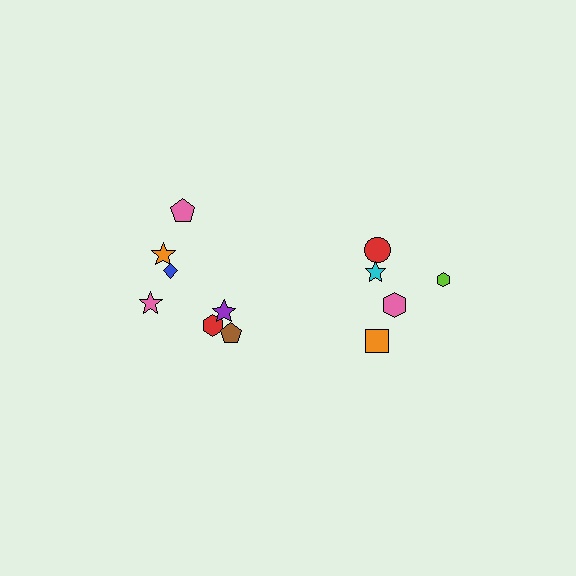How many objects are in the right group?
There are 5 objects.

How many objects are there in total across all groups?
There are 12 objects.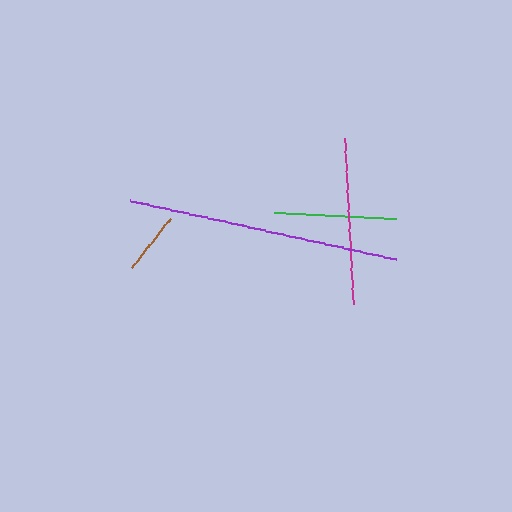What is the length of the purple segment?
The purple segment is approximately 273 pixels long.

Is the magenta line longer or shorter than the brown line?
The magenta line is longer than the brown line.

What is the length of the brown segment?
The brown segment is approximately 62 pixels long.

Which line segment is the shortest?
The brown line is the shortest at approximately 62 pixels.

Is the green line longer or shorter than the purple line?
The purple line is longer than the green line.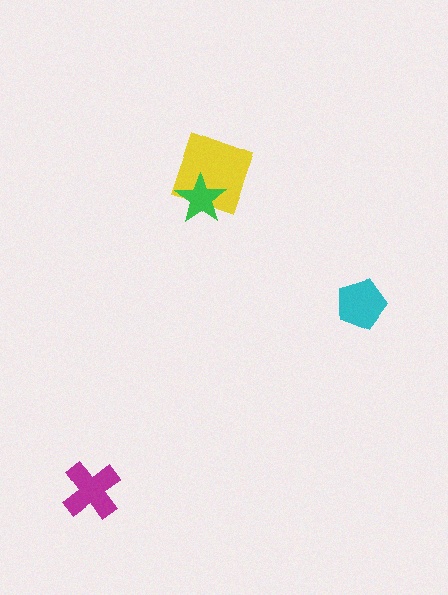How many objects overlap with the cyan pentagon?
0 objects overlap with the cyan pentagon.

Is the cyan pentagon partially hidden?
No, no other shape covers it.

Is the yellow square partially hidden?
Yes, it is partially covered by another shape.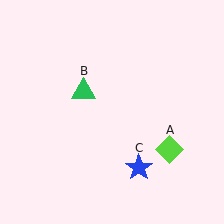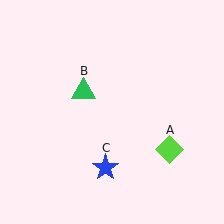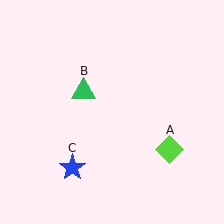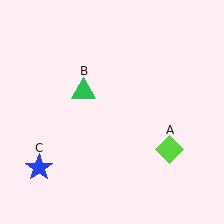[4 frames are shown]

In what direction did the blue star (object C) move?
The blue star (object C) moved left.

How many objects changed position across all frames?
1 object changed position: blue star (object C).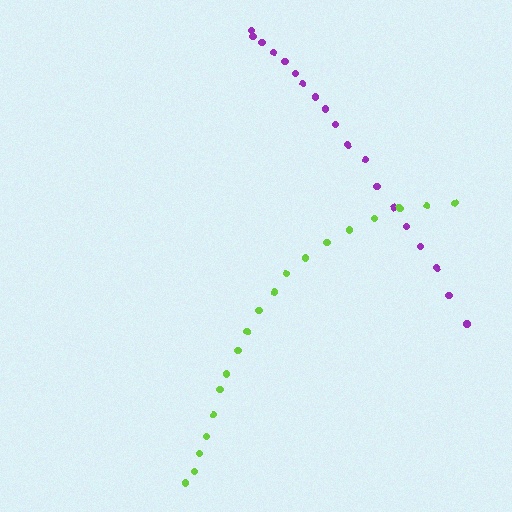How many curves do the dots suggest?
There are 2 distinct paths.